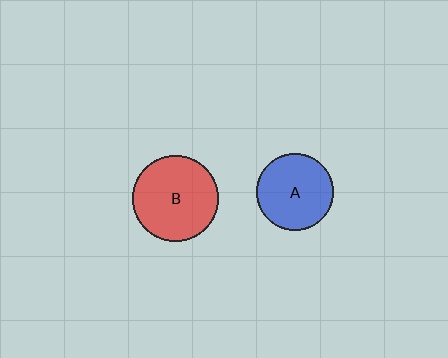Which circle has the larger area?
Circle B (red).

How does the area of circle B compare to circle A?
Approximately 1.2 times.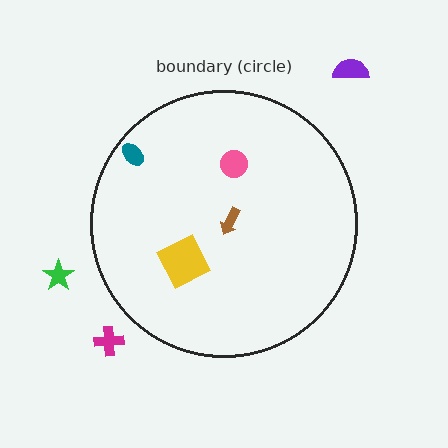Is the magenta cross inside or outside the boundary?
Outside.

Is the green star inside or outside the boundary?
Outside.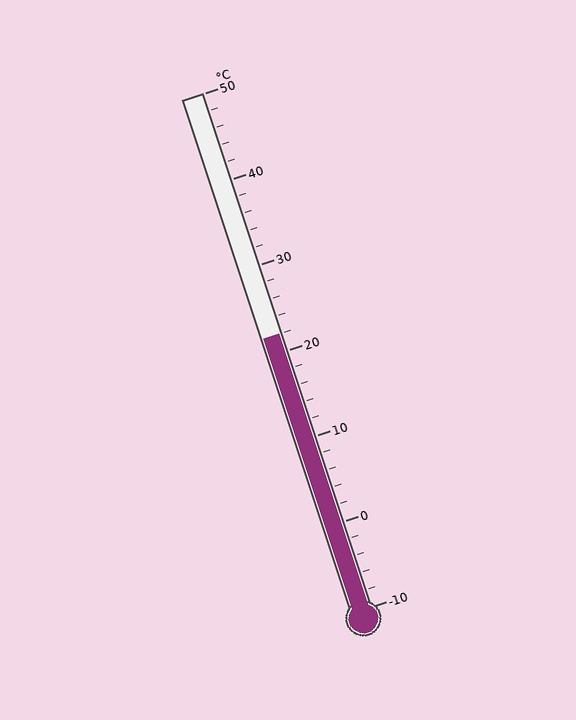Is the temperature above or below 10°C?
The temperature is above 10°C.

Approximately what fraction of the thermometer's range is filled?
The thermometer is filled to approximately 55% of its range.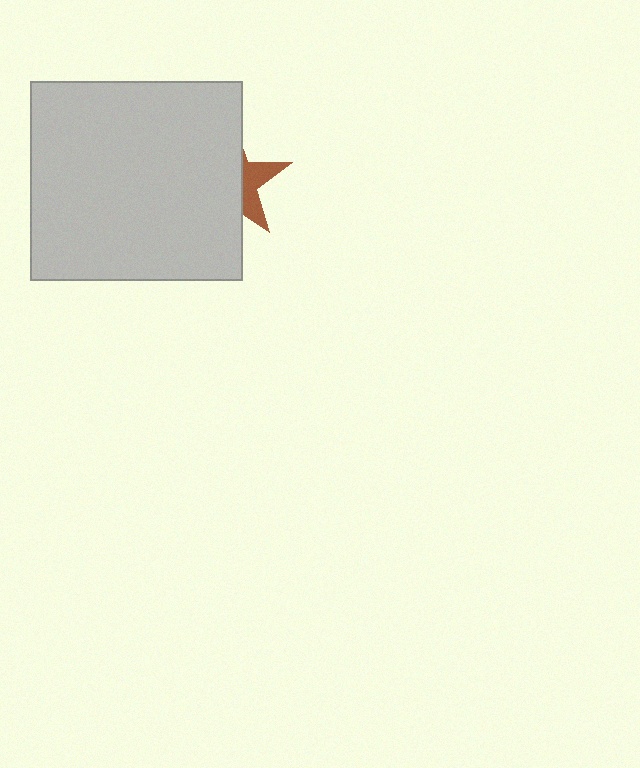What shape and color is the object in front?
The object in front is a light gray rectangle.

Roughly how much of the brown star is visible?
A small part of it is visible (roughly 32%).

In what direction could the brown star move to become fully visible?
The brown star could move right. That would shift it out from behind the light gray rectangle entirely.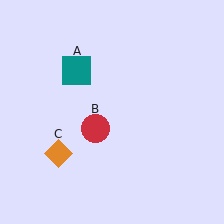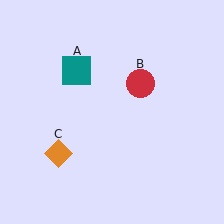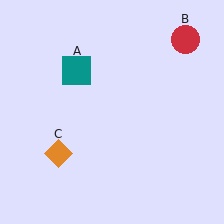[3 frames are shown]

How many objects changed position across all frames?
1 object changed position: red circle (object B).